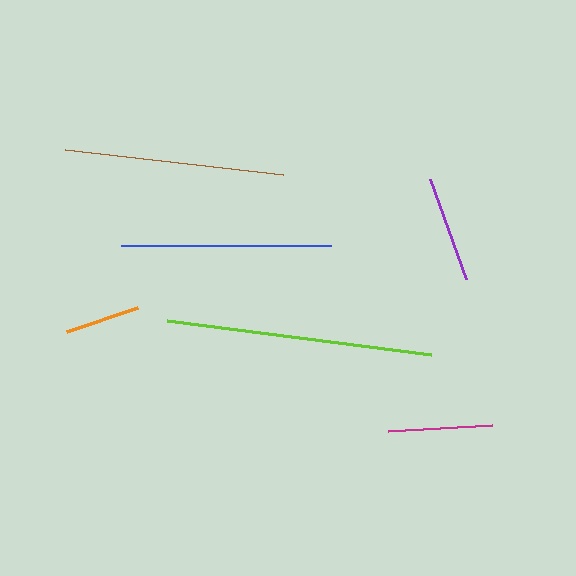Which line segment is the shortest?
The orange line is the shortest at approximately 75 pixels.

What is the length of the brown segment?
The brown segment is approximately 219 pixels long.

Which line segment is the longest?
The lime line is the longest at approximately 266 pixels.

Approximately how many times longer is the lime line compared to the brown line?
The lime line is approximately 1.2 times the length of the brown line.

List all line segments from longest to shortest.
From longest to shortest: lime, brown, blue, purple, magenta, orange.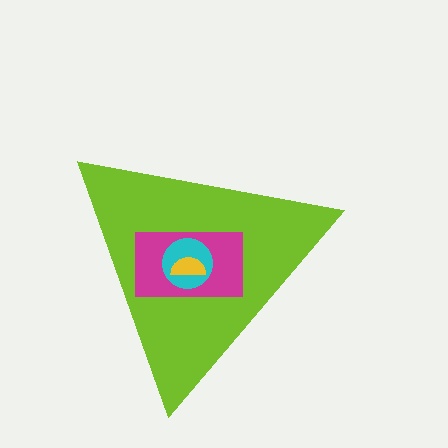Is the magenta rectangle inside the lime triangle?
Yes.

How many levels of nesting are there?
4.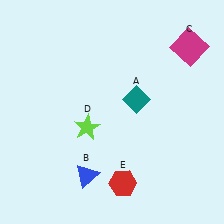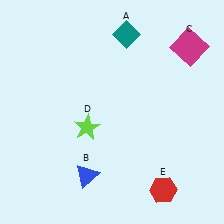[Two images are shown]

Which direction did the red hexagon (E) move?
The red hexagon (E) moved right.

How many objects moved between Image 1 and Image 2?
2 objects moved between the two images.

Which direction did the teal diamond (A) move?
The teal diamond (A) moved up.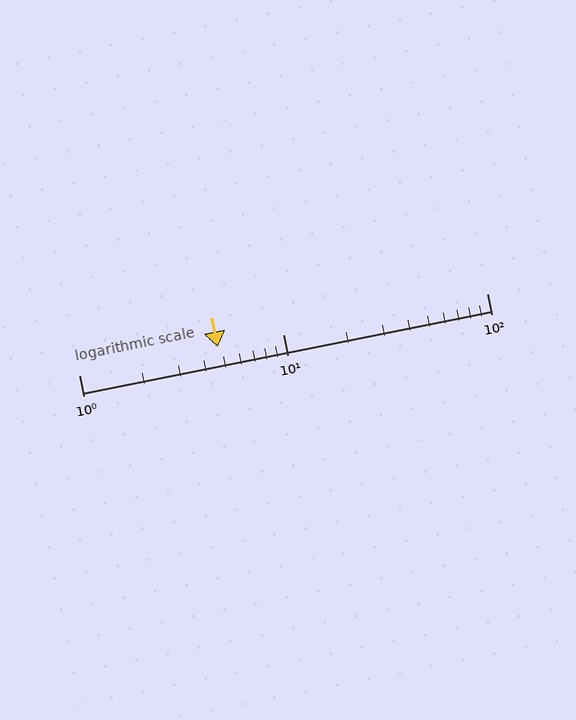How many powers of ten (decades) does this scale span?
The scale spans 2 decades, from 1 to 100.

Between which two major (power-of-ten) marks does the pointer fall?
The pointer is between 1 and 10.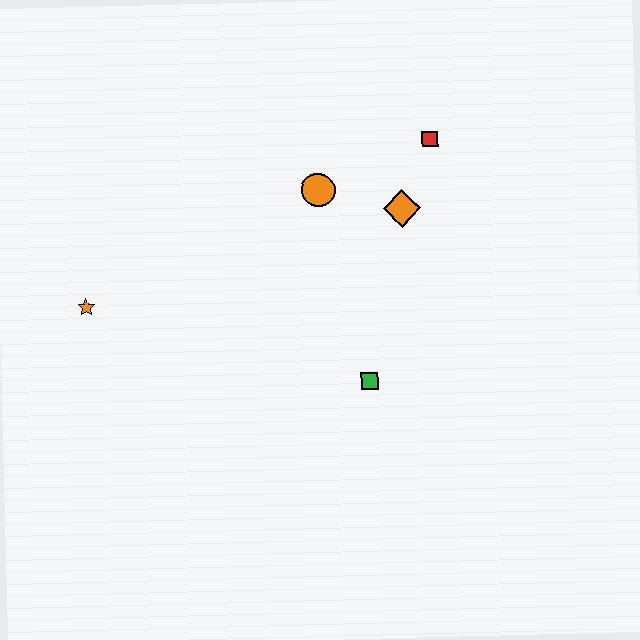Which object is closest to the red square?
The orange diamond is closest to the red square.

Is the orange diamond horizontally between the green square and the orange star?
No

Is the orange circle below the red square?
Yes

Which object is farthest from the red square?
The orange star is farthest from the red square.